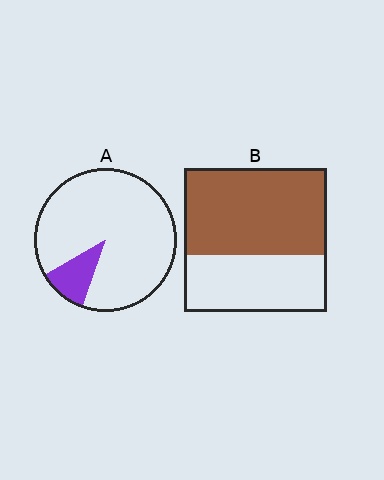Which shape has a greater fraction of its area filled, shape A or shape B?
Shape B.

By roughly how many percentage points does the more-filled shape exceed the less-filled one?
By roughly 50 percentage points (B over A).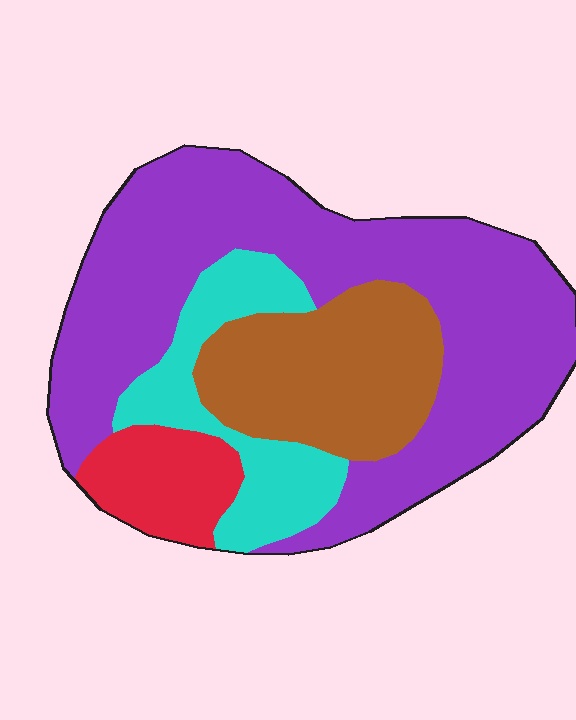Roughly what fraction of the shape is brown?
Brown covers around 20% of the shape.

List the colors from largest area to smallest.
From largest to smallest: purple, brown, cyan, red.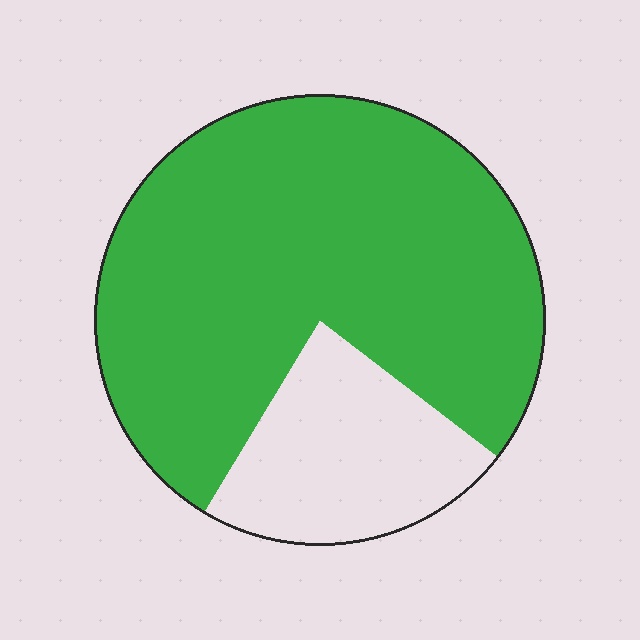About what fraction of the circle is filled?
About three quarters (3/4).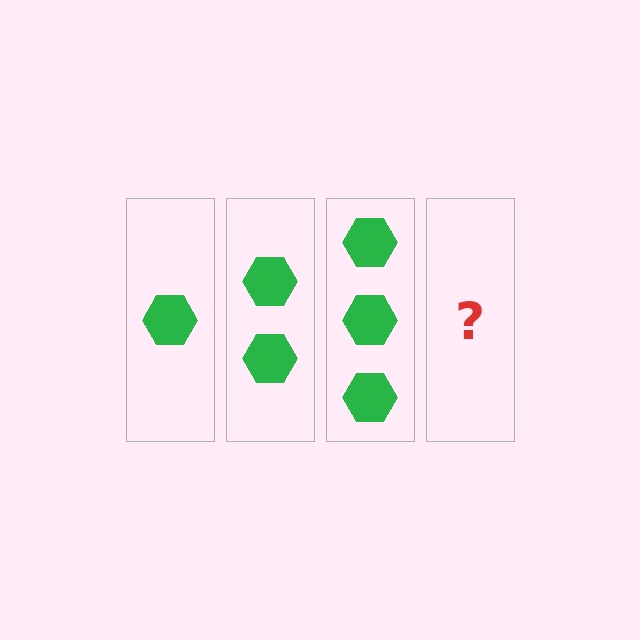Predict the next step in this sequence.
The next step is 4 hexagons.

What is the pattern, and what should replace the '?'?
The pattern is that each step adds one more hexagon. The '?' should be 4 hexagons.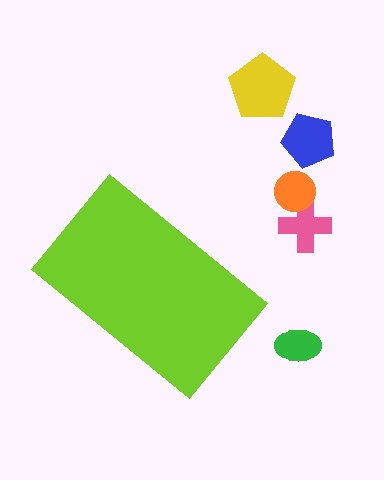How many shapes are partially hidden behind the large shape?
0 shapes are partially hidden.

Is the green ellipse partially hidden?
No, the green ellipse is fully visible.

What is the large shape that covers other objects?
A lime rectangle.